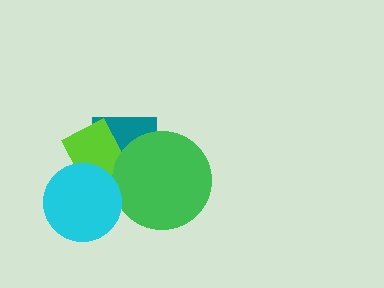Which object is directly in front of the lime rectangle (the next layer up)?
The green circle is directly in front of the lime rectangle.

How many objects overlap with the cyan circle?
1 object overlaps with the cyan circle.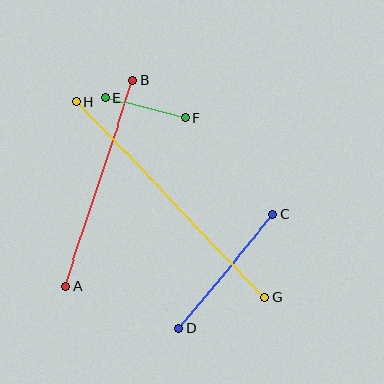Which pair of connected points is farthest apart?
Points G and H are farthest apart.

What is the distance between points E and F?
The distance is approximately 83 pixels.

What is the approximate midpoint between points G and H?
The midpoint is at approximately (171, 200) pixels.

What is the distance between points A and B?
The distance is approximately 216 pixels.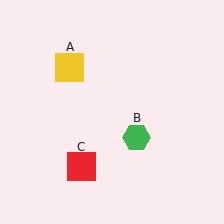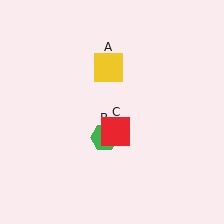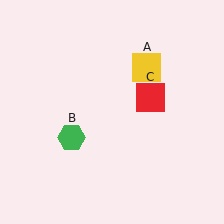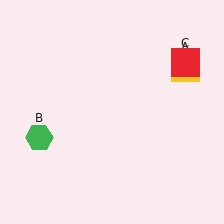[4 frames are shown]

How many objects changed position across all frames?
3 objects changed position: yellow square (object A), green hexagon (object B), red square (object C).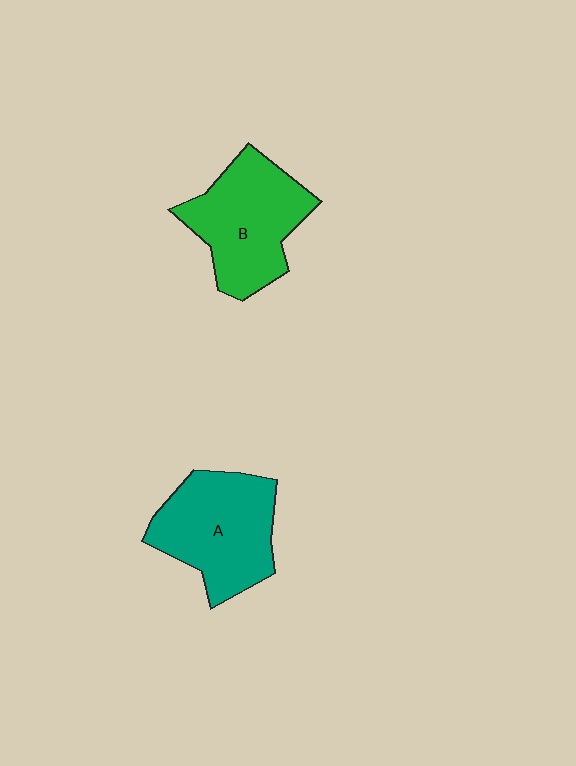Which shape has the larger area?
Shape A (teal).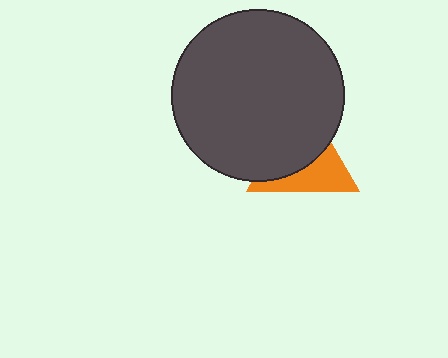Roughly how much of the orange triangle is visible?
A small part of it is visible (roughly 42%).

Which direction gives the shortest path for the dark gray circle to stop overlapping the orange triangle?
Moving toward the upper-left gives the shortest separation.